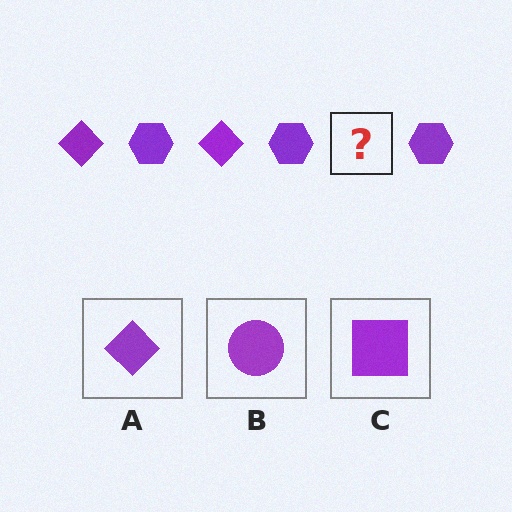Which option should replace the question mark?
Option A.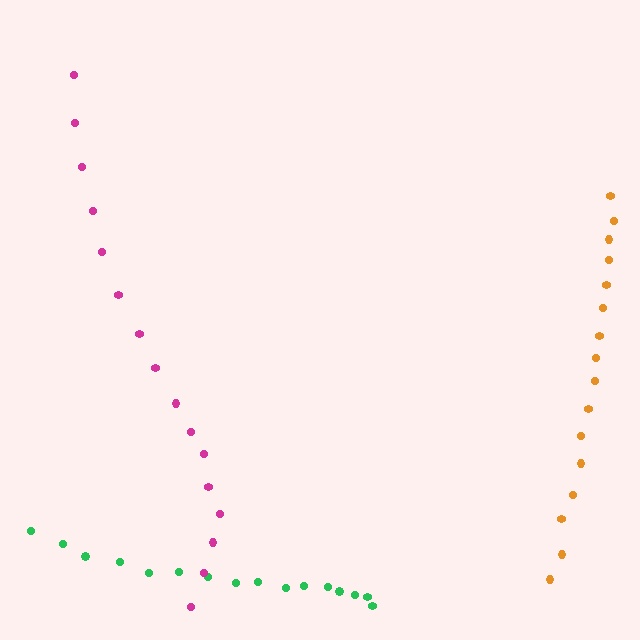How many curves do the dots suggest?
There are 3 distinct paths.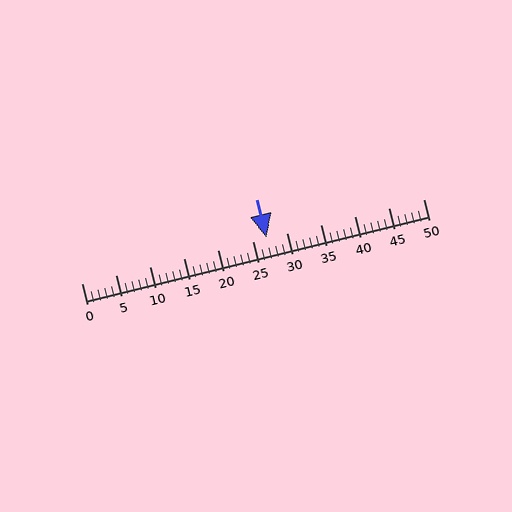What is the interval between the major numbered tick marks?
The major tick marks are spaced 5 units apart.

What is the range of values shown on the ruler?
The ruler shows values from 0 to 50.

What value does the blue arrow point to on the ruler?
The blue arrow points to approximately 27.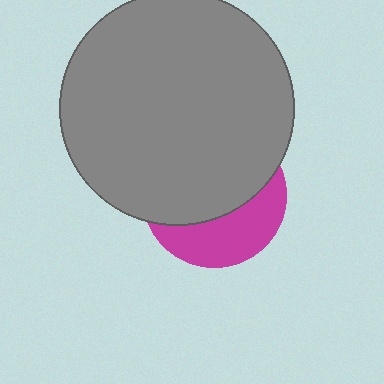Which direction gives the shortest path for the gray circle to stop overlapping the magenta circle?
Moving up gives the shortest separation.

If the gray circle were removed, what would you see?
You would see the complete magenta circle.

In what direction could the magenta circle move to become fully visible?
The magenta circle could move down. That would shift it out from behind the gray circle entirely.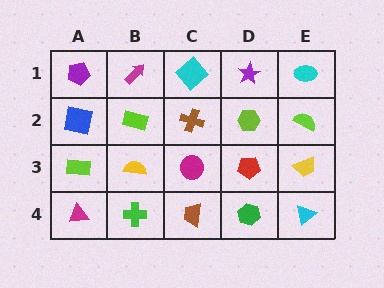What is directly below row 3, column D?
A green hexagon.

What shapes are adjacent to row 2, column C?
A cyan diamond (row 1, column C), a magenta circle (row 3, column C), a lime rectangle (row 2, column B), a lime hexagon (row 2, column D).